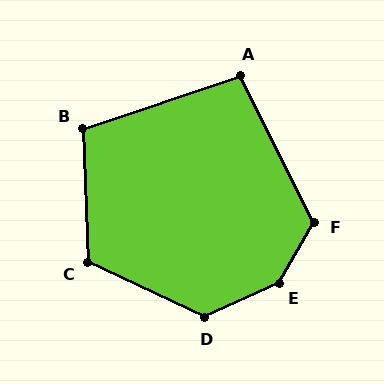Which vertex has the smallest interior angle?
A, at approximately 98 degrees.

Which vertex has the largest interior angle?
E, at approximately 145 degrees.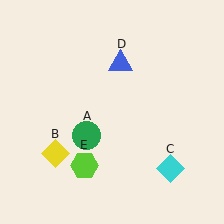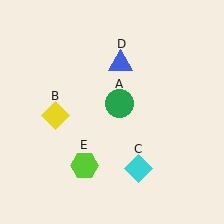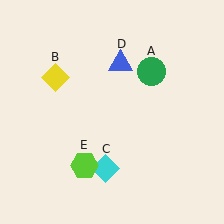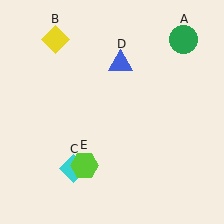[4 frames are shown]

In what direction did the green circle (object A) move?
The green circle (object A) moved up and to the right.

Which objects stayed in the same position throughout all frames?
Blue triangle (object D) and lime hexagon (object E) remained stationary.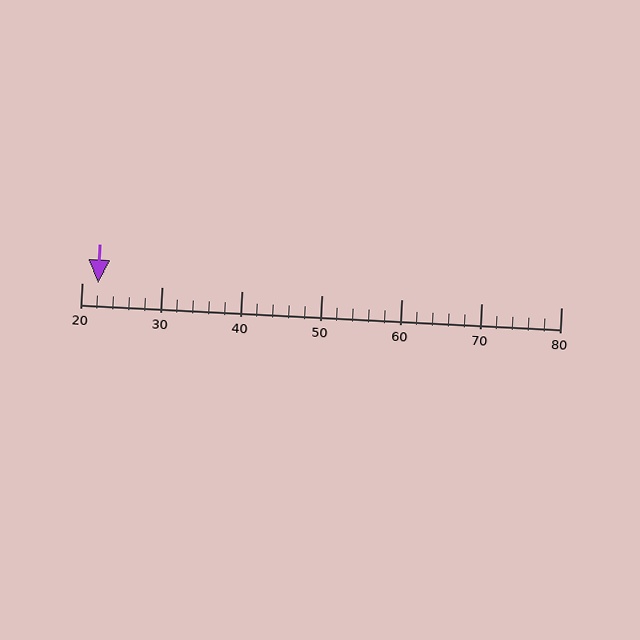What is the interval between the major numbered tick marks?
The major tick marks are spaced 10 units apart.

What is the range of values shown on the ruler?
The ruler shows values from 20 to 80.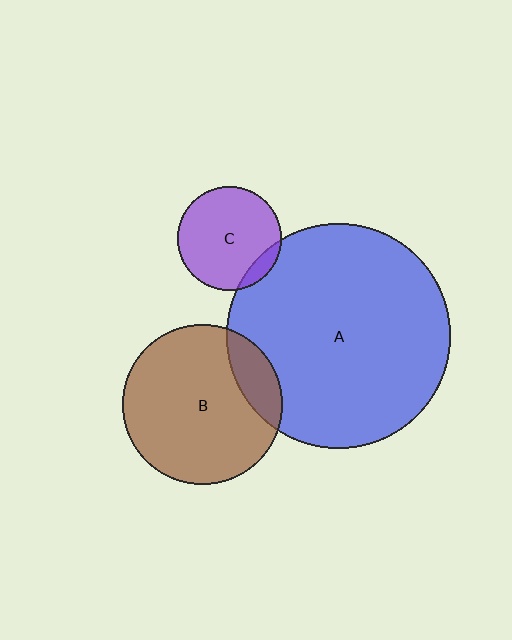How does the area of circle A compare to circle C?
Approximately 4.6 times.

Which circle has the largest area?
Circle A (blue).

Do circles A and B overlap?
Yes.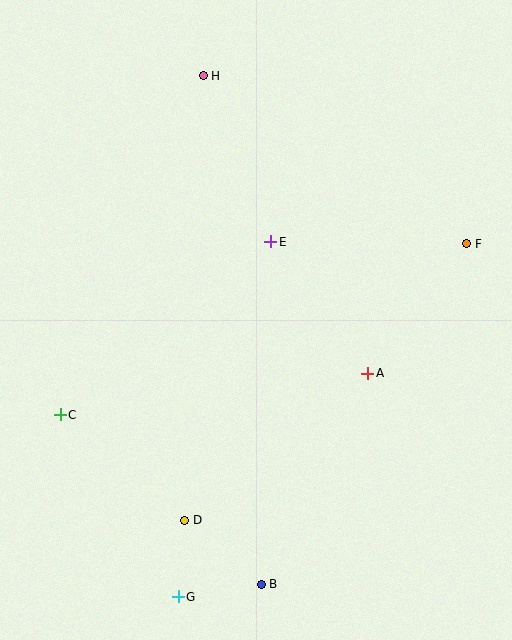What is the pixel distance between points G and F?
The distance between G and F is 456 pixels.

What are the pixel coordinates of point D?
Point D is at (185, 520).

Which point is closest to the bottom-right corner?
Point B is closest to the bottom-right corner.